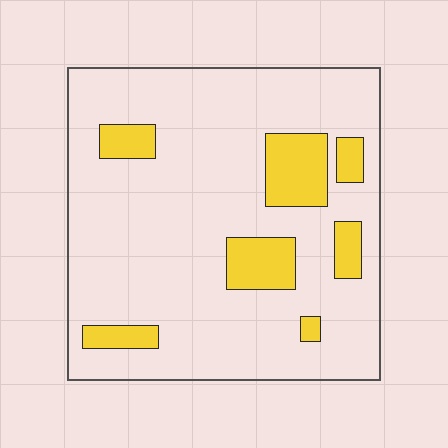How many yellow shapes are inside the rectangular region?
7.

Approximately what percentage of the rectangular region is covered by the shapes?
Approximately 15%.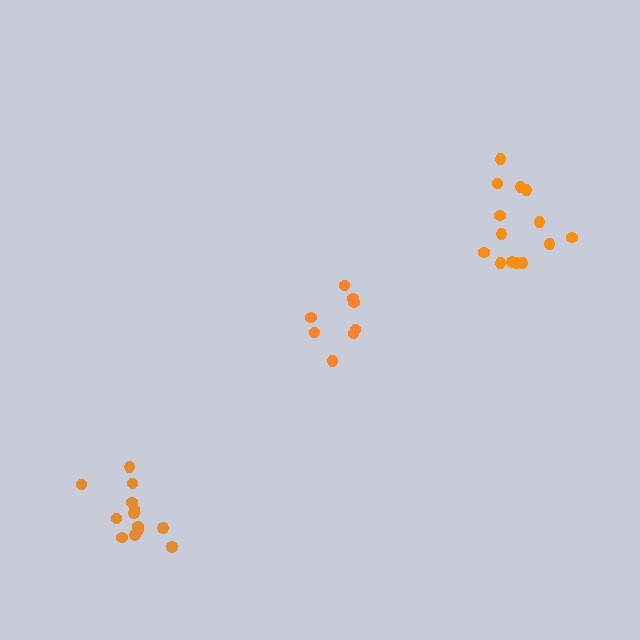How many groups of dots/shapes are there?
There are 3 groups.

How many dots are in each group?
Group 1: 14 dots, Group 2: 14 dots, Group 3: 8 dots (36 total).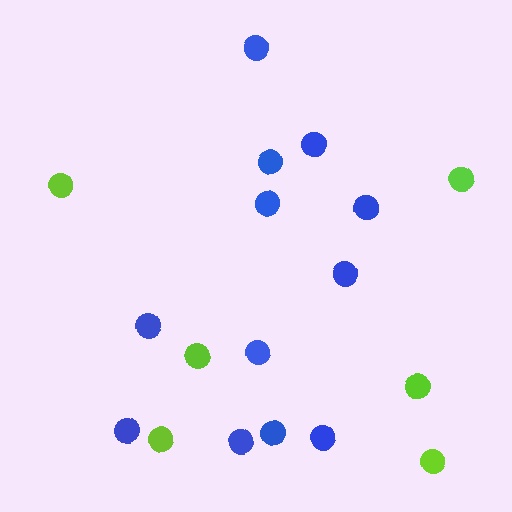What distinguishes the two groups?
There are 2 groups: one group of lime circles (6) and one group of blue circles (12).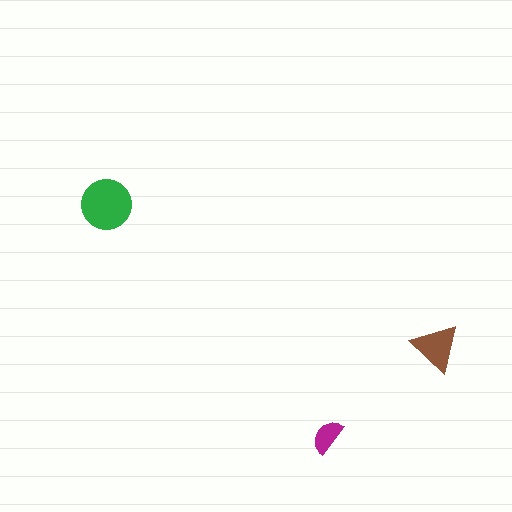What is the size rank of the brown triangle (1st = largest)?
2nd.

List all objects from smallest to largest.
The magenta semicircle, the brown triangle, the green circle.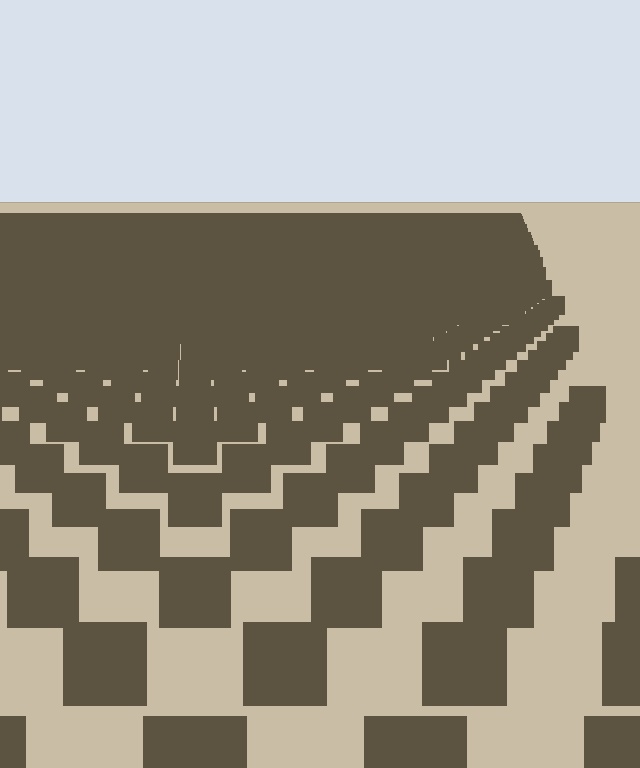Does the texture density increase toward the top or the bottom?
Density increases toward the top.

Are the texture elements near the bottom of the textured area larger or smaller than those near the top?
Larger. Near the bottom, elements are closer to the viewer and appear at a bigger on-screen size.